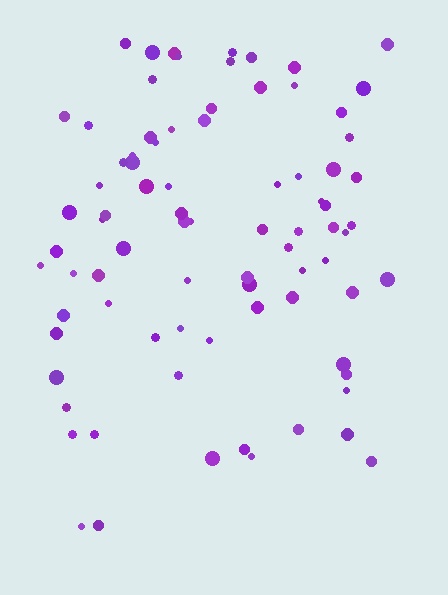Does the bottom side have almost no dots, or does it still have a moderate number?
Still a moderate number, just noticeably fewer than the top.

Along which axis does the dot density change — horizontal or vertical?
Vertical.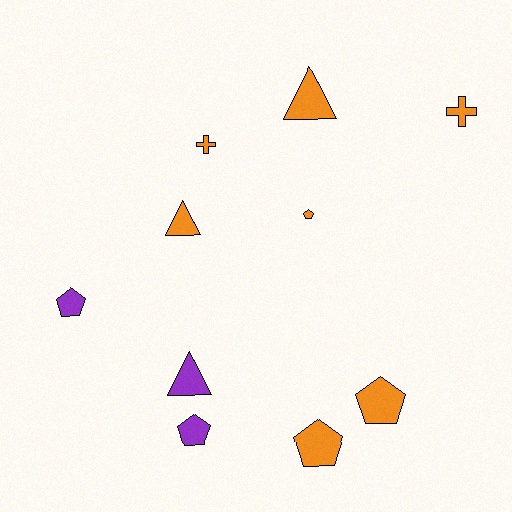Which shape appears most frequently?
Pentagon, with 5 objects.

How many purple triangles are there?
There is 1 purple triangle.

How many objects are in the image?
There are 10 objects.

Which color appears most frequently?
Orange, with 7 objects.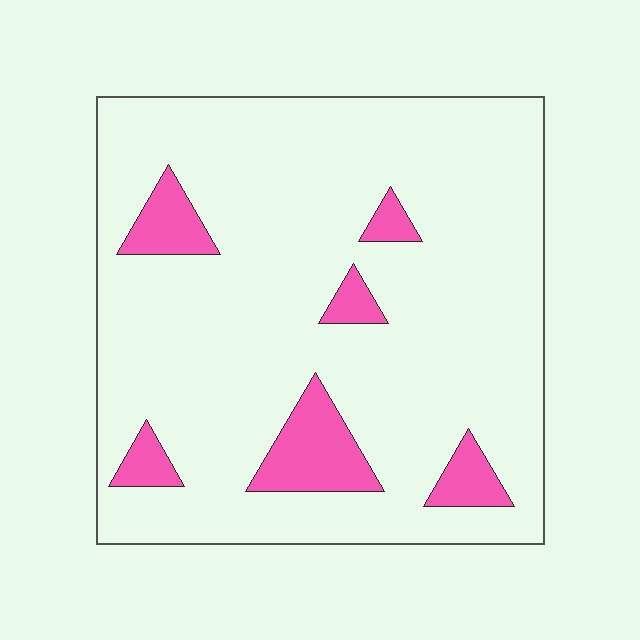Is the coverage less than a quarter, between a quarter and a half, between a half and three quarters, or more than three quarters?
Less than a quarter.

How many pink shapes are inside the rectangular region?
6.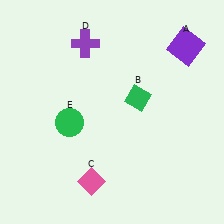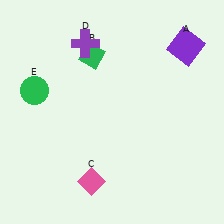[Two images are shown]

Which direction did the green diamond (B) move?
The green diamond (B) moved left.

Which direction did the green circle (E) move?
The green circle (E) moved left.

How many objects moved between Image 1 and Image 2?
2 objects moved between the two images.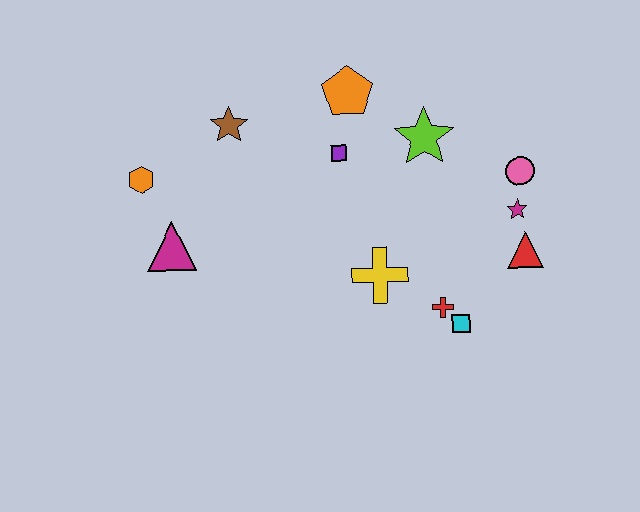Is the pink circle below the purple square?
Yes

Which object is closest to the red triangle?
The magenta star is closest to the red triangle.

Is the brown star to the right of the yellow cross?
No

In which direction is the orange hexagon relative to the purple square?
The orange hexagon is to the left of the purple square.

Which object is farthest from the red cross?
The orange hexagon is farthest from the red cross.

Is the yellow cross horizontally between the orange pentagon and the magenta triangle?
No